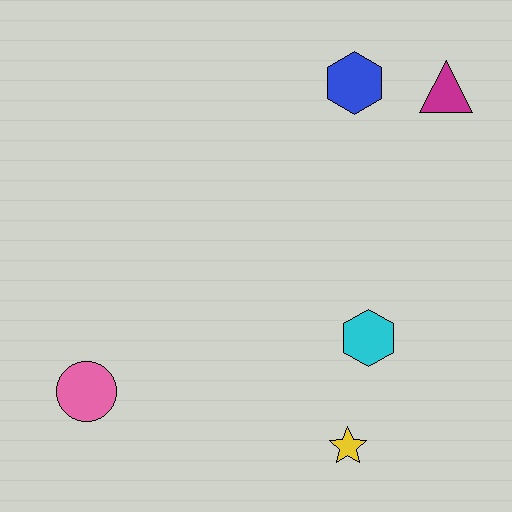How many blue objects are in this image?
There is 1 blue object.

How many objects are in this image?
There are 5 objects.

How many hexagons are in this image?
There are 2 hexagons.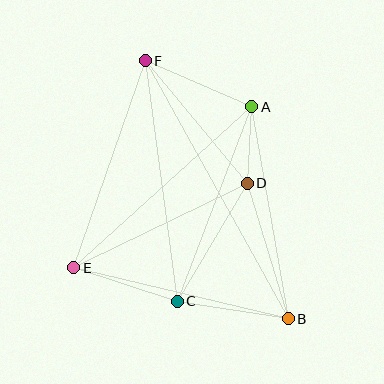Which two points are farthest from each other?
Points B and F are farthest from each other.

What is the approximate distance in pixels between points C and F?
The distance between C and F is approximately 243 pixels.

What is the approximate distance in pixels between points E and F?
The distance between E and F is approximately 219 pixels.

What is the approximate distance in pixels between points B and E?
The distance between B and E is approximately 221 pixels.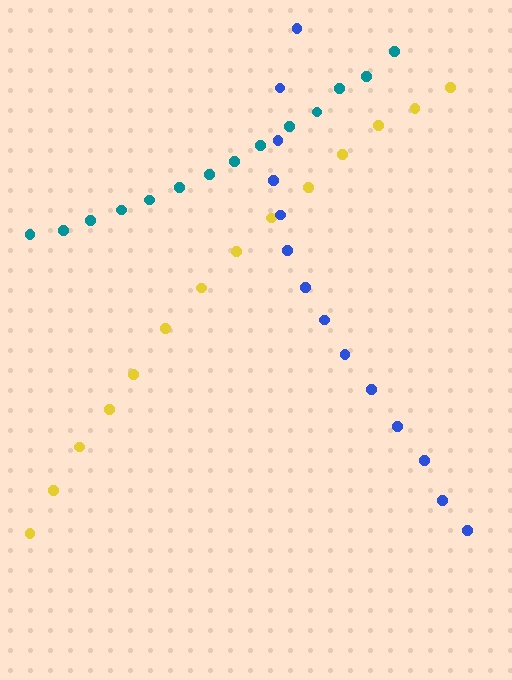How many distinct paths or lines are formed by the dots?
There are 3 distinct paths.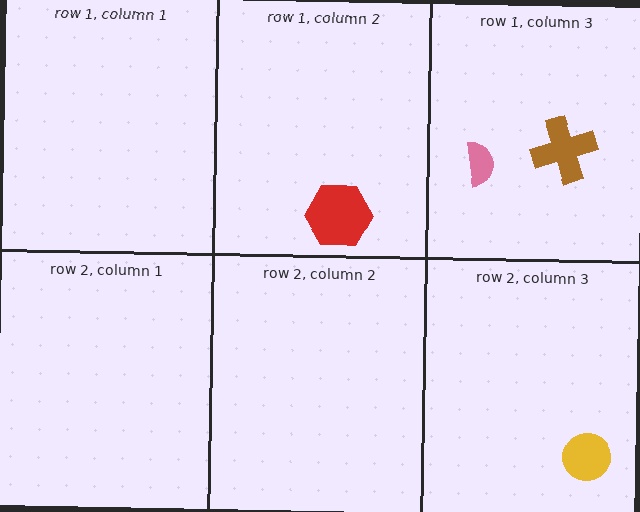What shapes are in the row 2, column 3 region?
The yellow circle.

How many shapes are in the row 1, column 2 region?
1.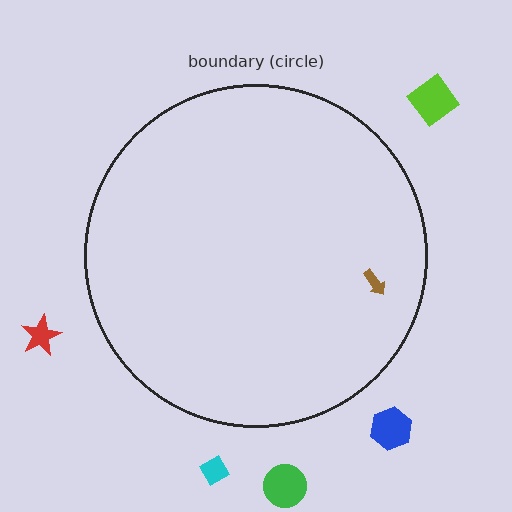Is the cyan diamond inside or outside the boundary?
Outside.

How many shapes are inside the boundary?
1 inside, 5 outside.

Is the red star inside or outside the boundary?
Outside.